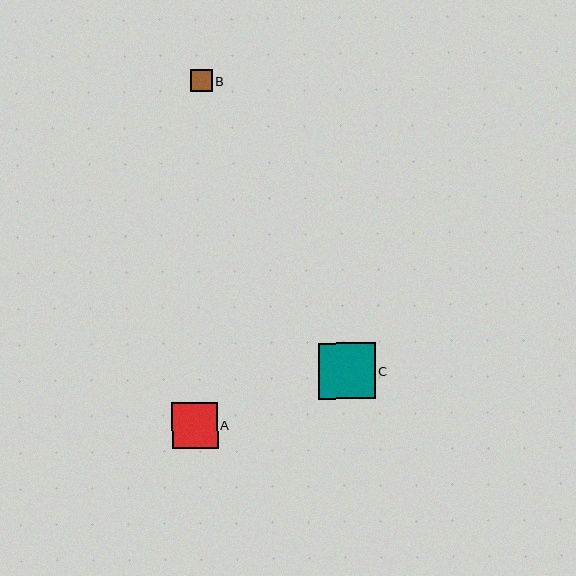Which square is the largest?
Square C is the largest with a size of approximately 56 pixels.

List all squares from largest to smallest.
From largest to smallest: C, A, B.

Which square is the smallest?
Square B is the smallest with a size of approximately 22 pixels.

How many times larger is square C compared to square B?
Square C is approximately 2.6 times the size of square B.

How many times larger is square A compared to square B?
Square A is approximately 2.1 times the size of square B.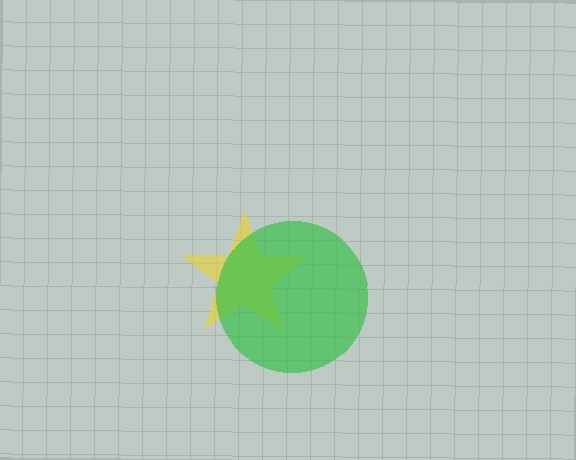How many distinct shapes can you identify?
There are 2 distinct shapes: a yellow star, a green circle.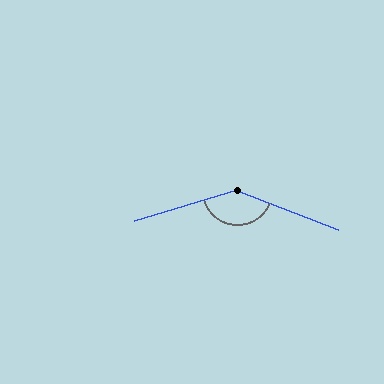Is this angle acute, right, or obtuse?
It is obtuse.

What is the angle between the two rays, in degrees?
Approximately 142 degrees.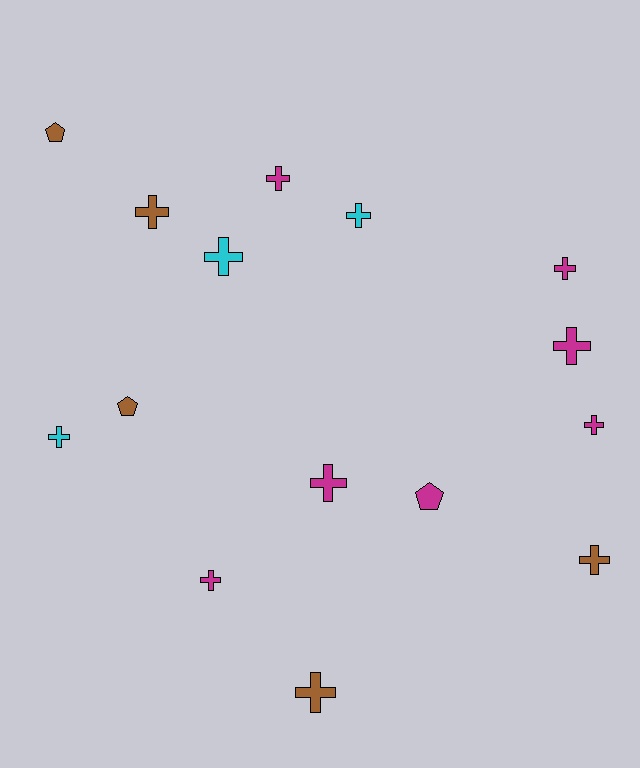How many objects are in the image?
There are 15 objects.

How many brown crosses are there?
There are 3 brown crosses.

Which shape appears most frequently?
Cross, with 12 objects.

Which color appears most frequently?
Magenta, with 7 objects.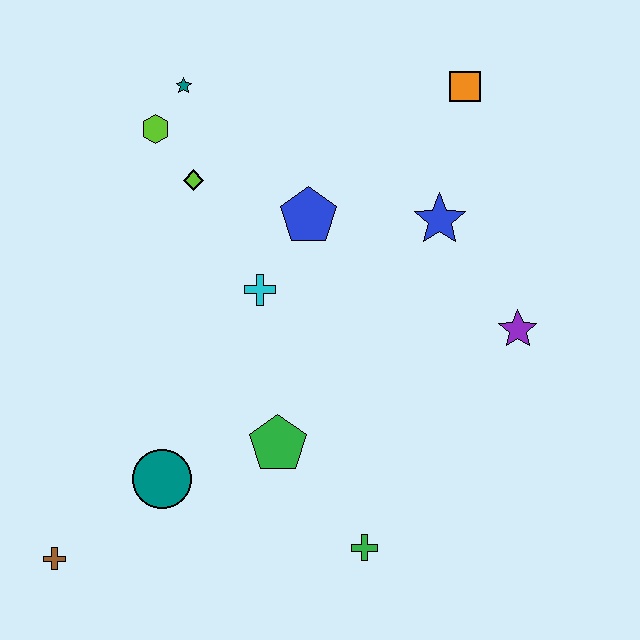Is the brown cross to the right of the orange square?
No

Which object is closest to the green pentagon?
The teal circle is closest to the green pentagon.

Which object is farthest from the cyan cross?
The brown cross is farthest from the cyan cross.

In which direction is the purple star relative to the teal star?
The purple star is to the right of the teal star.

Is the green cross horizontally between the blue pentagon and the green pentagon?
No